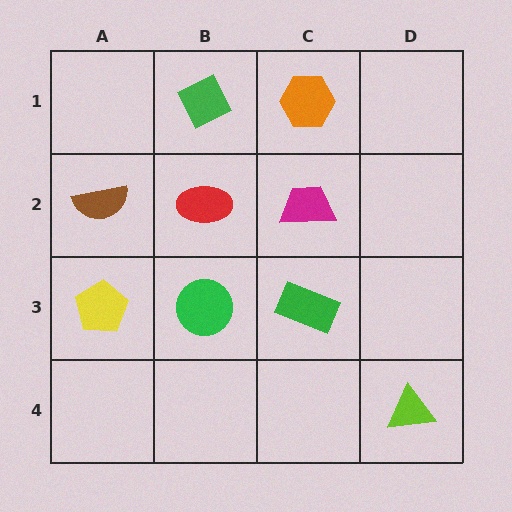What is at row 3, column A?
A yellow pentagon.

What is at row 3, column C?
A green rectangle.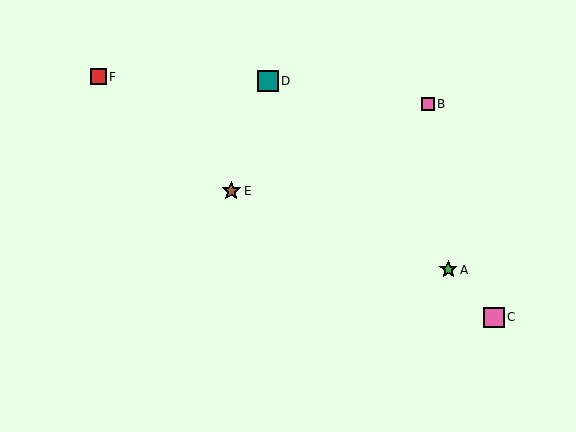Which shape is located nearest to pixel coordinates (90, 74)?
The red square (labeled F) at (98, 77) is nearest to that location.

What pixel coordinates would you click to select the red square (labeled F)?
Click at (98, 77) to select the red square F.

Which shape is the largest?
The teal square (labeled D) is the largest.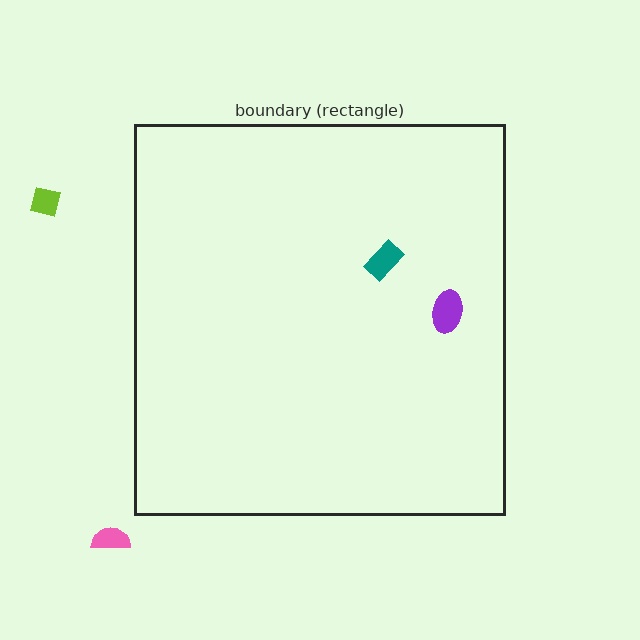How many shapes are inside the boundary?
2 inside, 2 outside.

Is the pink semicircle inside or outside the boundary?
Outside.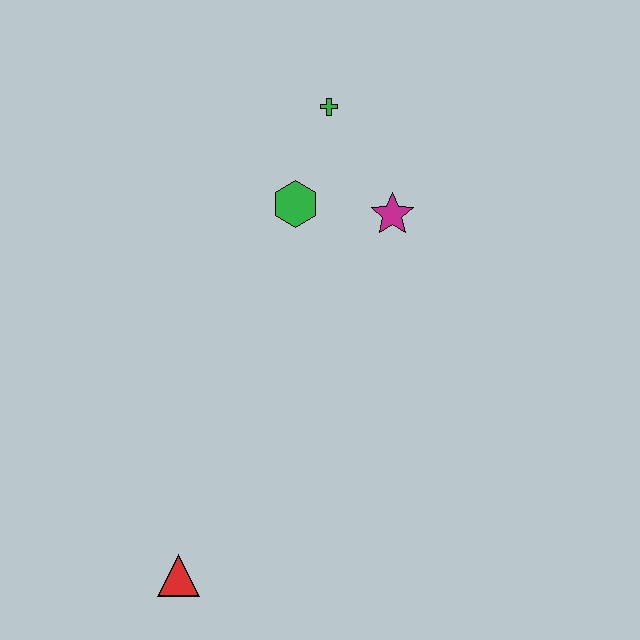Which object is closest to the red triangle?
The green hexagon is closest to the red triangle.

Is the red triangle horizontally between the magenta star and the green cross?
No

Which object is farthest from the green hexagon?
The red triangle is farthest from the green hexagon.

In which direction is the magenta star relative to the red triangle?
The magenta star is above the red triangle.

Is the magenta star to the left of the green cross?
No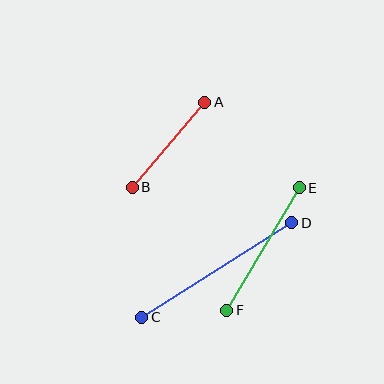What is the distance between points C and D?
The distance is approximately 177 pixels.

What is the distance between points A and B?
The distance is approximately 111 pixels.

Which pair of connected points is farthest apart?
Points C and D are farthest apart.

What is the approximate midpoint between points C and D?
The midpoint is at approximately (217, 270) pixels.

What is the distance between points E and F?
The distance is approximately 142 pixels.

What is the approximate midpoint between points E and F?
The midpoint is at approximately (263, 249) pixels.